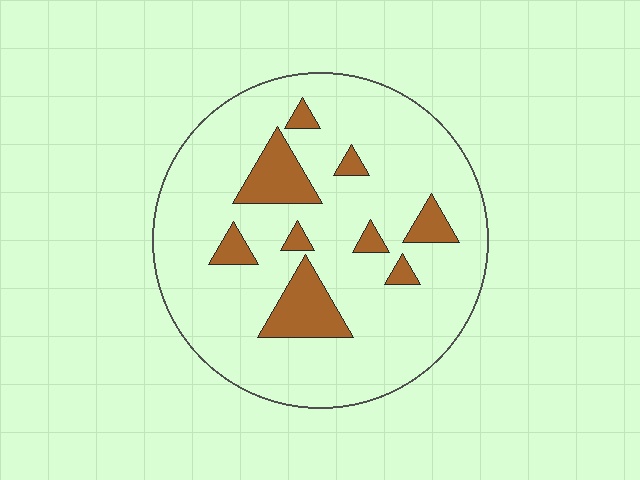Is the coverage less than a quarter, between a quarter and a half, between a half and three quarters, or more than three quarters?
Less than a quarter.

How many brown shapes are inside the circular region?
9.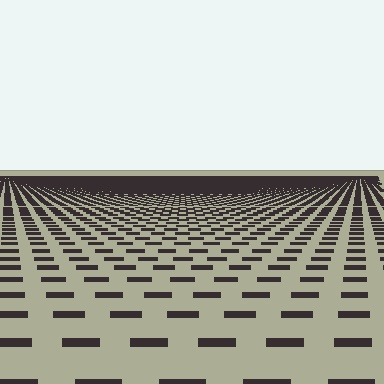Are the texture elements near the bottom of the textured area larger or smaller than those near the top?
Larger. Near the bottom, elements are closer to the viewer and appear at a bigger on-screen size.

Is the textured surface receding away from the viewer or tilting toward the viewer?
The surface is receding away from the viewer. Texture elements get smaller and denser toward the top.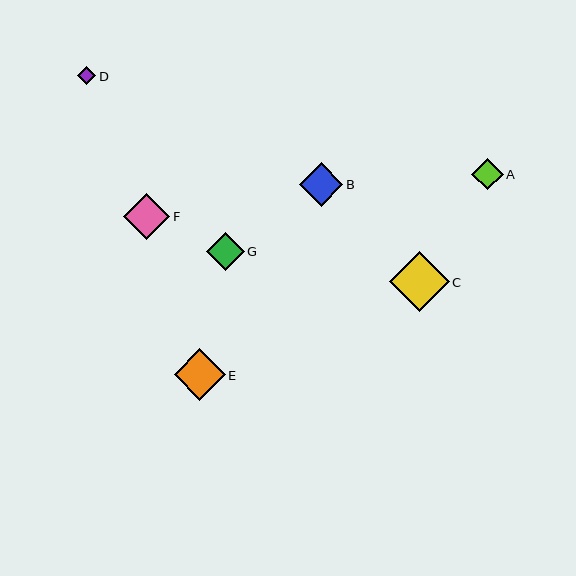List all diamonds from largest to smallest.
From largest to smallest: C, E, F, B, G, A, D.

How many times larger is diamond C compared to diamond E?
Diamond C is approximately 1.2 times the size of diamond E.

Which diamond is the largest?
Diamond C is the largest with a size of approximately 59 pixels.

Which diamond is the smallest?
Diamond D is the smallest with a size of approximately 18 pixels.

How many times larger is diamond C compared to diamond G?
Diamond C is approximately 1.6 times the size of diamond G.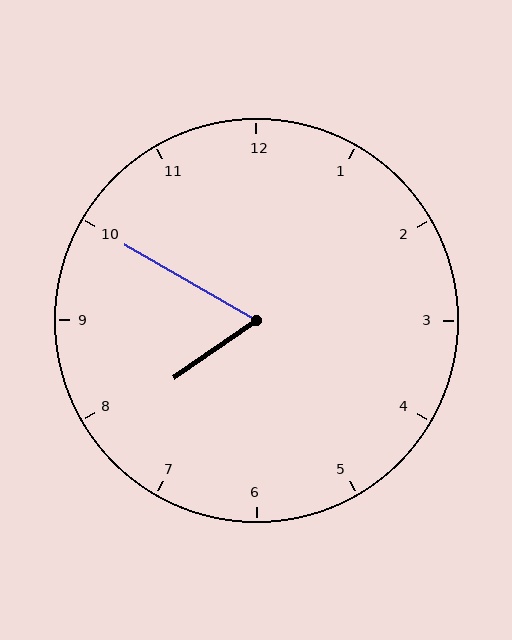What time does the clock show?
7:50.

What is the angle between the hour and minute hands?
Approximately 65 degrees.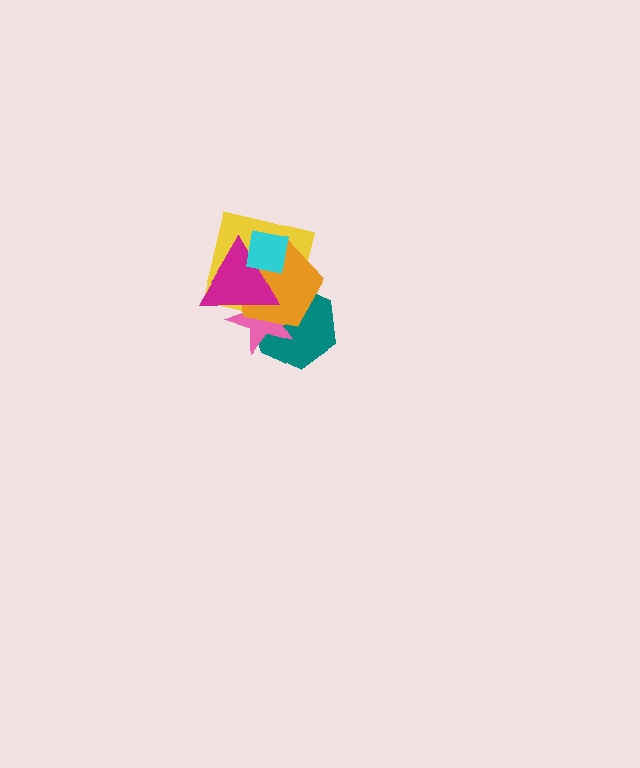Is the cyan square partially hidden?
No, no other shape covers it.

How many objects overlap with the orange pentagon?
5 objects overlap with the orange pentagon.